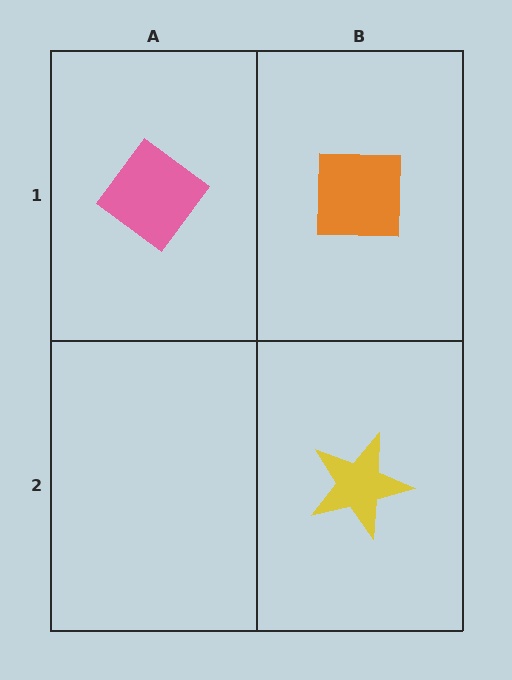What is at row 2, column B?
A yellow star.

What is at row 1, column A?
A pink diamond.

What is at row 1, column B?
An orange square.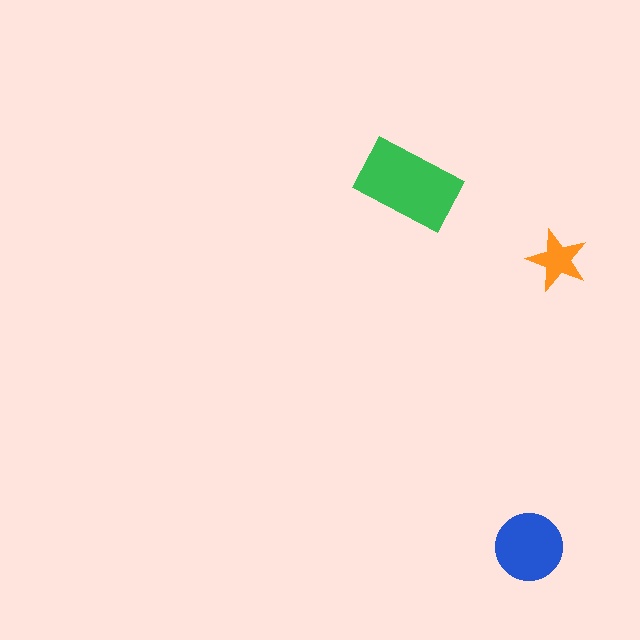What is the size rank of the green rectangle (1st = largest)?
1st.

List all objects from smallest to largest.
The orange star, the blue circle, the green rectangle.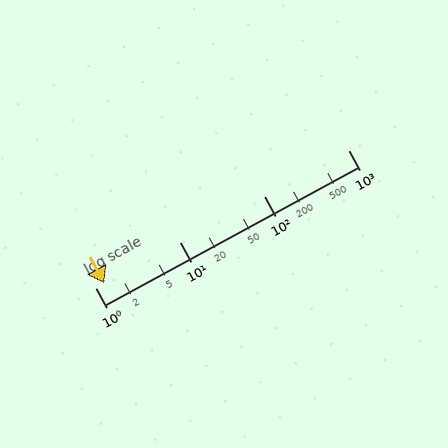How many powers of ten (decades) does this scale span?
The scale spans 3 decades, from 1 to 1000.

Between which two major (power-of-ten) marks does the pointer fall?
The pointer is between 1 and 10.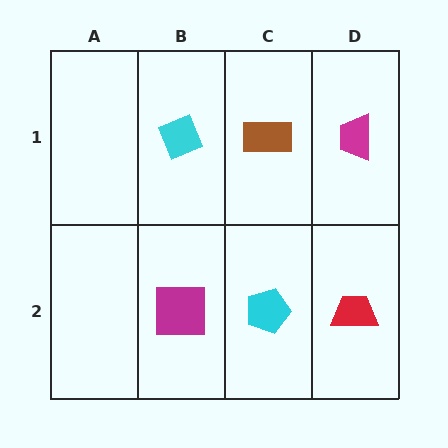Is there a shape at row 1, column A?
No, that cell is empty.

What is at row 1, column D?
A magenta trapezoid.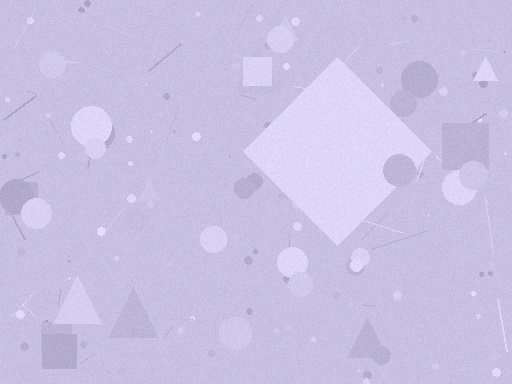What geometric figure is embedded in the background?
A diamond is embedded in the background.